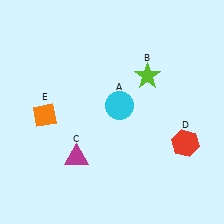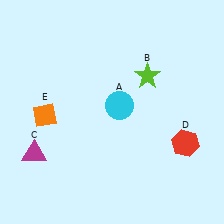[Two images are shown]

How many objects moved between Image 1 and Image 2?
1 object moved between the two images.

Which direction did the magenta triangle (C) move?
The magenta triangle (C) moved left.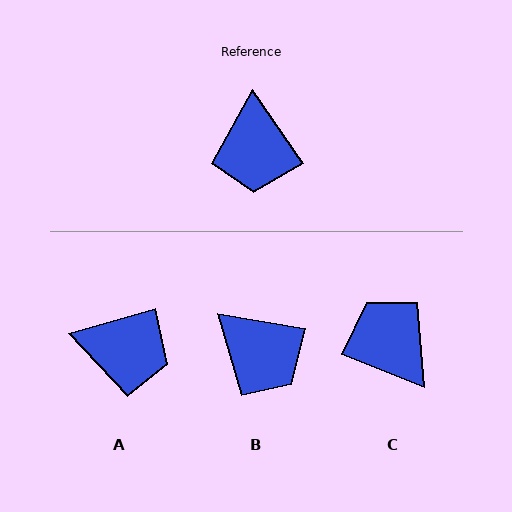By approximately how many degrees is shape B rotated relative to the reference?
Approximately 46 degrees counter-clockwise.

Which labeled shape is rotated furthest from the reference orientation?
C, about 146 degrees away.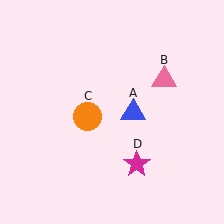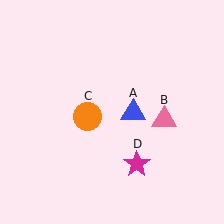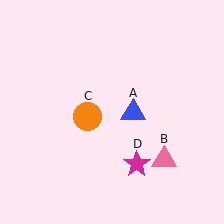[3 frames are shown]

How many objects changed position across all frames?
1 object changed position: pink triangle (object B).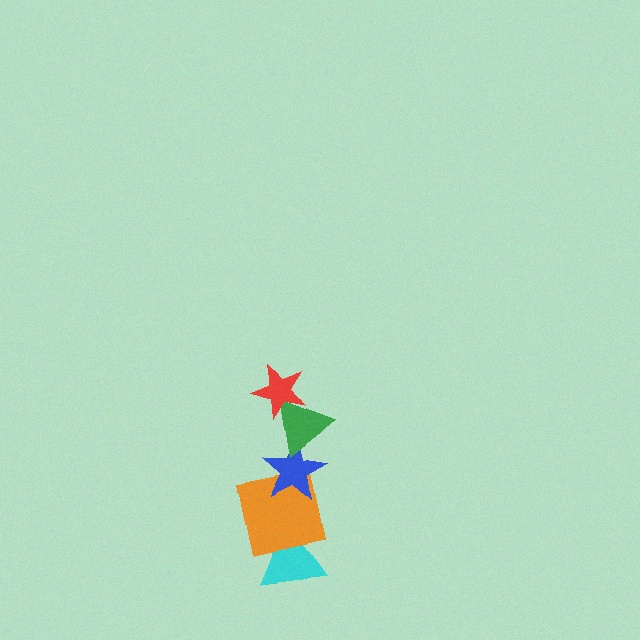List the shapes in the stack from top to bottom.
From top to bottom: the red star, the green triangle, the blue star, the orange square, the cyan triangle.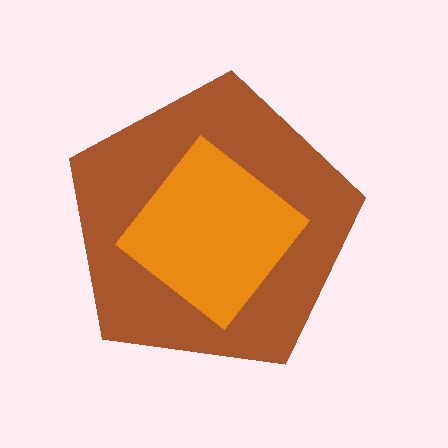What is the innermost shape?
The orange diamond.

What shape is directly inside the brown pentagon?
The orange diamond.